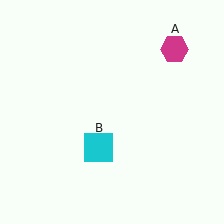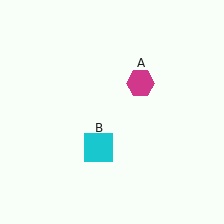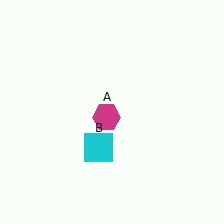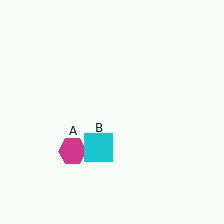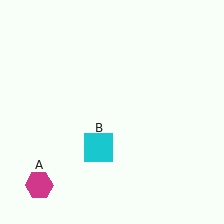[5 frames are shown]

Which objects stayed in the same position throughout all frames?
Cyan square (object B) remained stationary.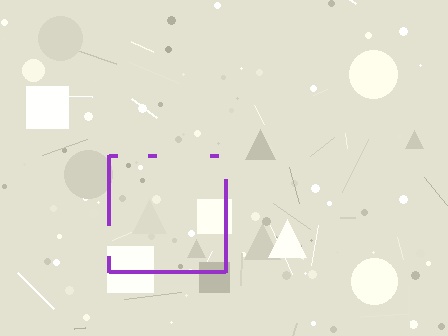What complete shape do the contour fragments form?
The contour fragments form a square.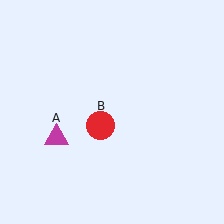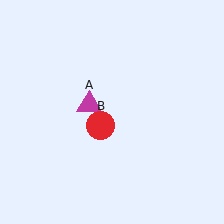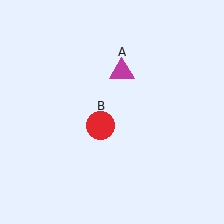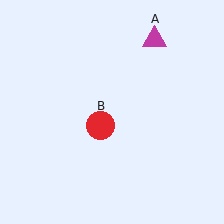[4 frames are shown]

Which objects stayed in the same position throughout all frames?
Red circle (object B) remained stationary.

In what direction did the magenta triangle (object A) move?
The magenta triangle (object A) moved up and to the right.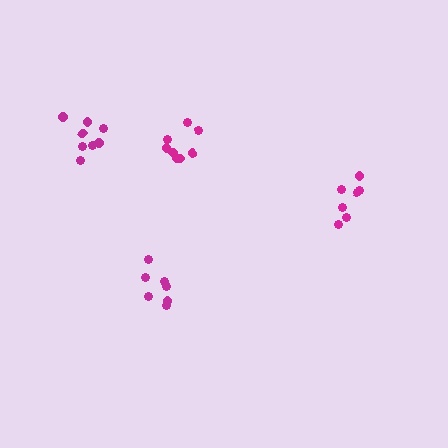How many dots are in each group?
Group 1: 8 dots, Group 2: 8 dots, Group 3: 7 dots, Group 4: 7 dots (30 total).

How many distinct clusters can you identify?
There are 4 distinct clusters.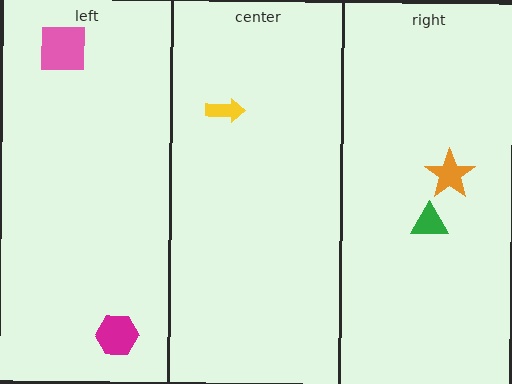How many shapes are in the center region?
1.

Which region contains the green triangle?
The right region.